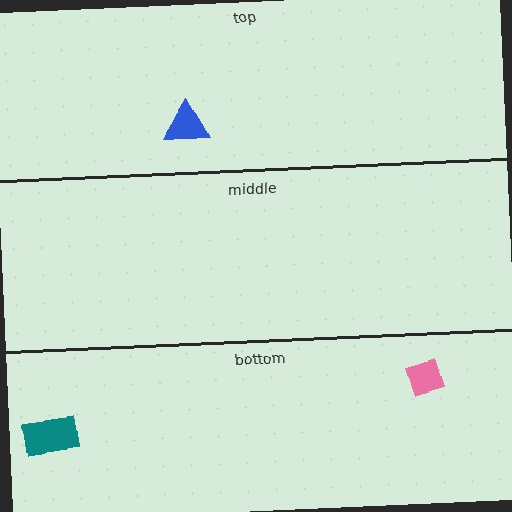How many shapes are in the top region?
1.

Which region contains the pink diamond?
The bottom region.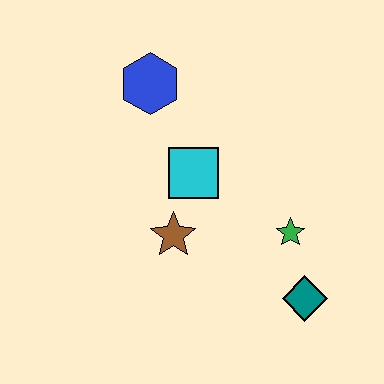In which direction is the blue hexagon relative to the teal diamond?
The blue hexagon is above the teal diamond.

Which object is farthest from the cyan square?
The teal diamond is farthest from the cyan square.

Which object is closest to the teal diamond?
The green star is closest to the teal diamond.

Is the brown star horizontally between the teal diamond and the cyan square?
No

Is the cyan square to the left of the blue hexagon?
No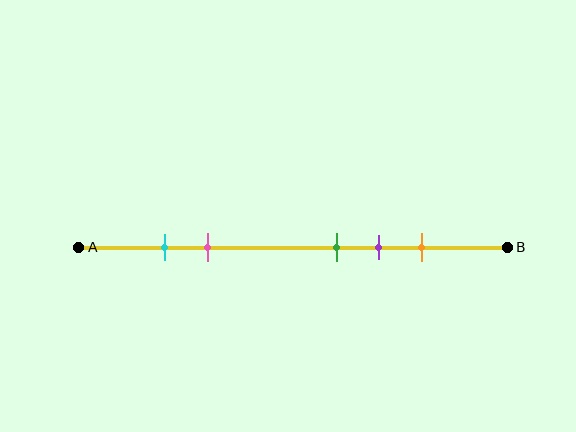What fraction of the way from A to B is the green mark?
The green mark is approximately 60% (0.6) of the way from A to B.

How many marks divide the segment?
There are 5 marks dividing the segment.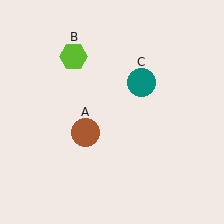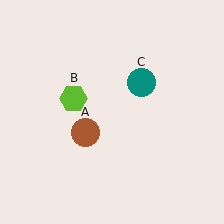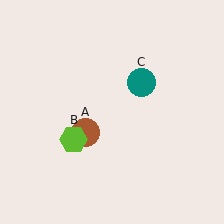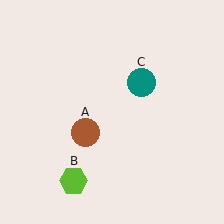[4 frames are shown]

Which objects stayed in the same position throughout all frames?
Brown circle (object A) and teal circle (object C) remained stationary.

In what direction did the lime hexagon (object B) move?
The lime hexagon (object B) moved down.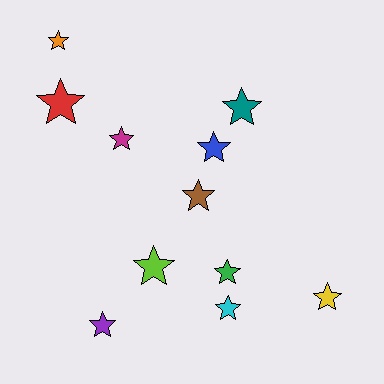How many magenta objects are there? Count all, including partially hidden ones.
There is 1 magenta object.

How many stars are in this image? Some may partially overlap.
There are 11 stars.